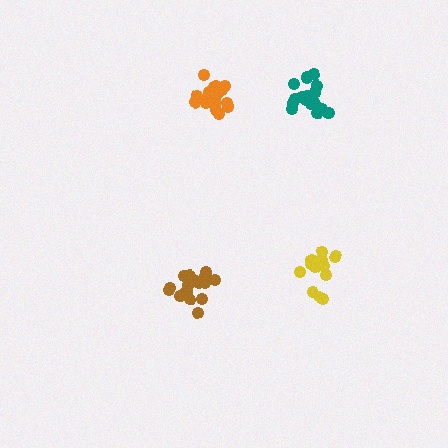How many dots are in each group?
Group 1: 20 dots, Group 2: 15 dots, Group 3: 17 dots, Group 4: 20 dots (72 total).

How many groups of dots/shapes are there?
There are 4 groups.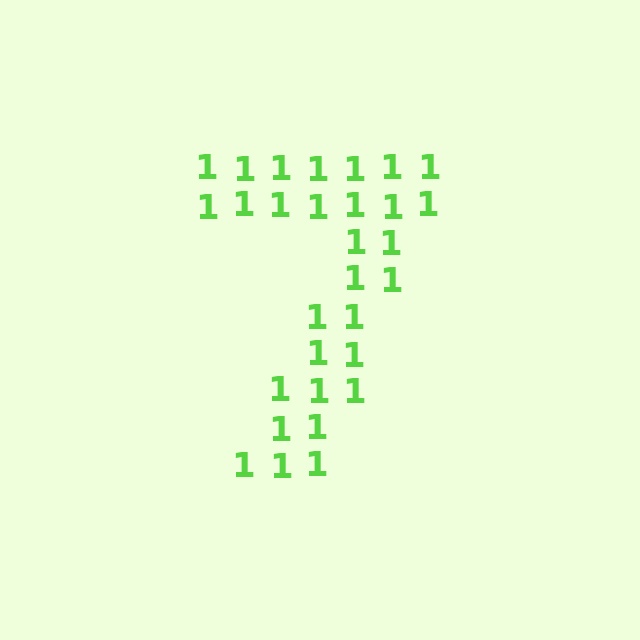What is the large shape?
The large shape is the digit 7.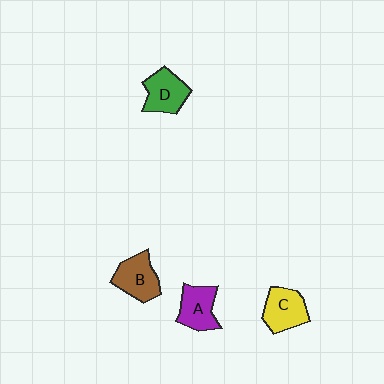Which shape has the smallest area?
Shape A (purple).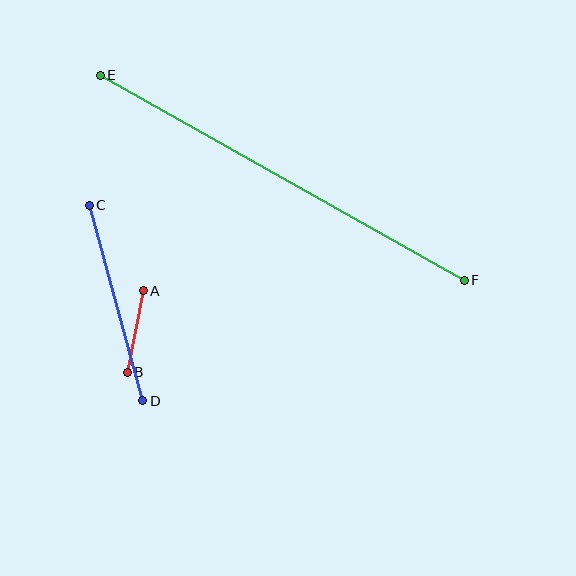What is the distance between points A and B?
The distance is approximately 83 pixels.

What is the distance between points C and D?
The distance is approximately 203 pixels.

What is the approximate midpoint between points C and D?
The midpoint is at approximately (116, 303) pixels.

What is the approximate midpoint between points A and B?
The midpoint is at approximately (135, 331) pixels.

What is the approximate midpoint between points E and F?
The midpoint is at approximately (282, 178) pixels.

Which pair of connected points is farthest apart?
Points E and F are farthest apart.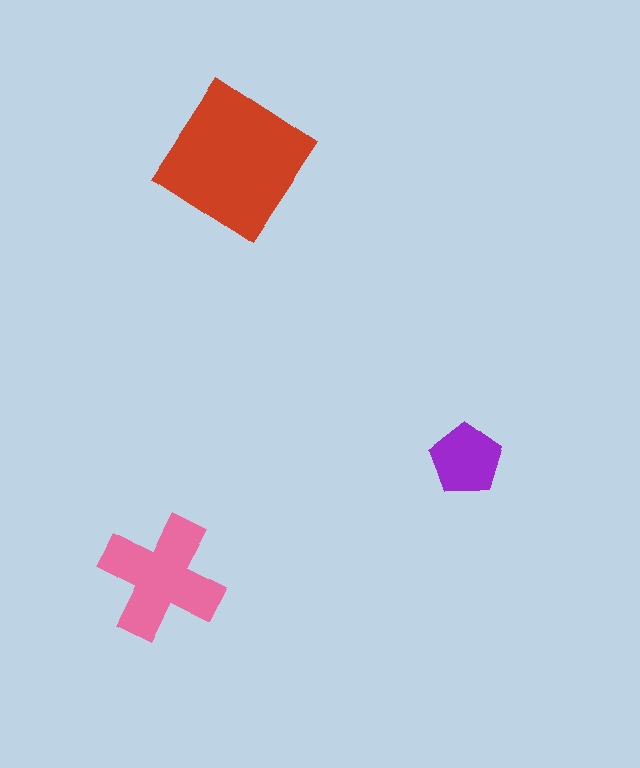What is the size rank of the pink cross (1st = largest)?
2nd.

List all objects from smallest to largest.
The purple pentagon, the pink cross, the red diamond.